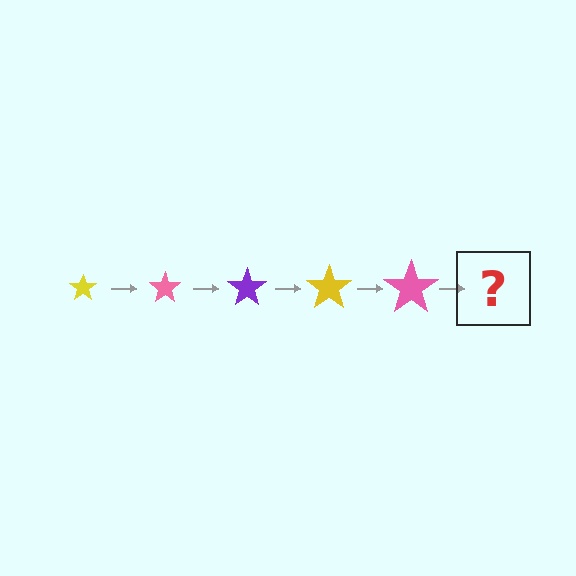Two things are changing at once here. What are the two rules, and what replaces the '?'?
The two rules are that the star grows larger each step and the color cycles through yellow, pink, and purple. The '?' should be a purple star, larger than the previous one.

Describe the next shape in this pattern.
It should be a purple star, larger than the previous one.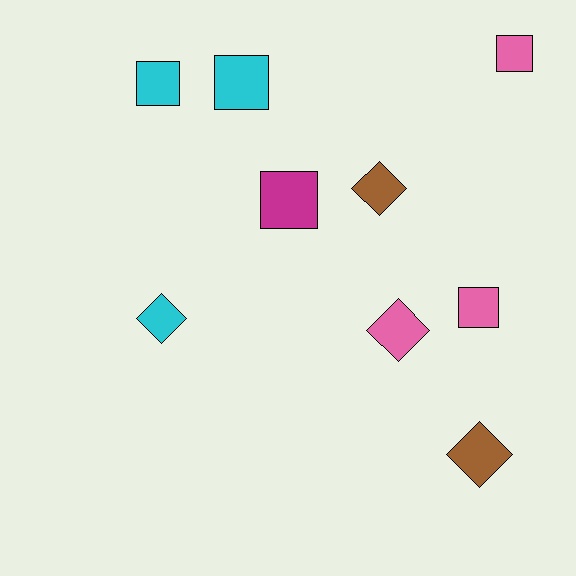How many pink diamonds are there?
There is 1 pink diamond.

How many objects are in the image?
There are 9 objects.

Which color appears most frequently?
Pink, with 3 objects.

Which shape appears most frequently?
Square, with 5 objects.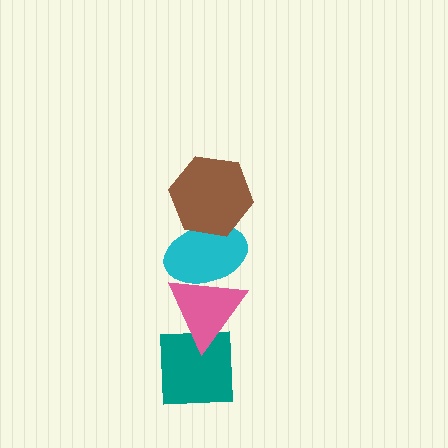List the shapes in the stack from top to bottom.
From top to bottom: the brown hexagon, the cyan ellipse, the pink triangle, the teal square.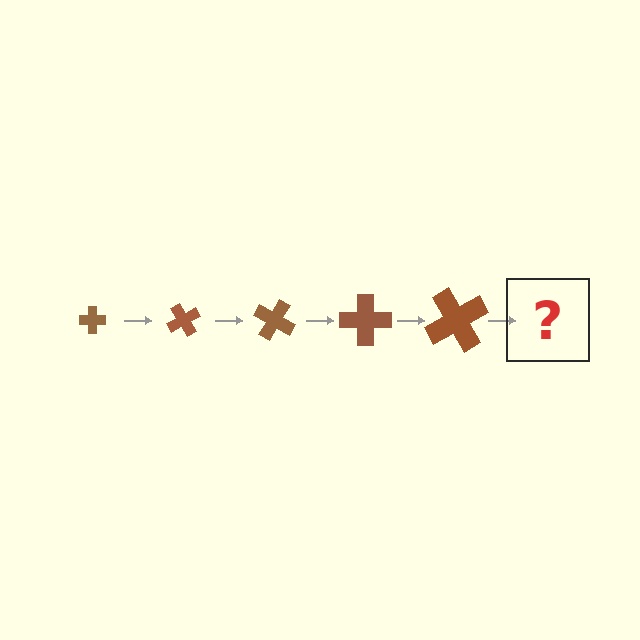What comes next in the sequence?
The next element should be a cross, larger than the previous one and rotated 300 degrees from the start.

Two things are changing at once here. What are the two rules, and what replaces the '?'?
The two rules are that the cross grows larger each step and it rotates 60 degrees each step. The '?' should be a cross, larger than the previous one and rotated 300 degrees from the start.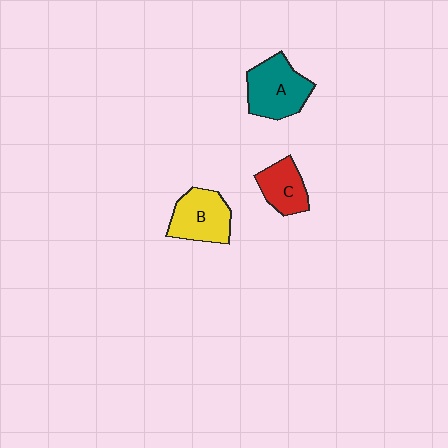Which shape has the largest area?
Shape A (teal).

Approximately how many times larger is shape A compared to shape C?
Approximately 1.5 times.